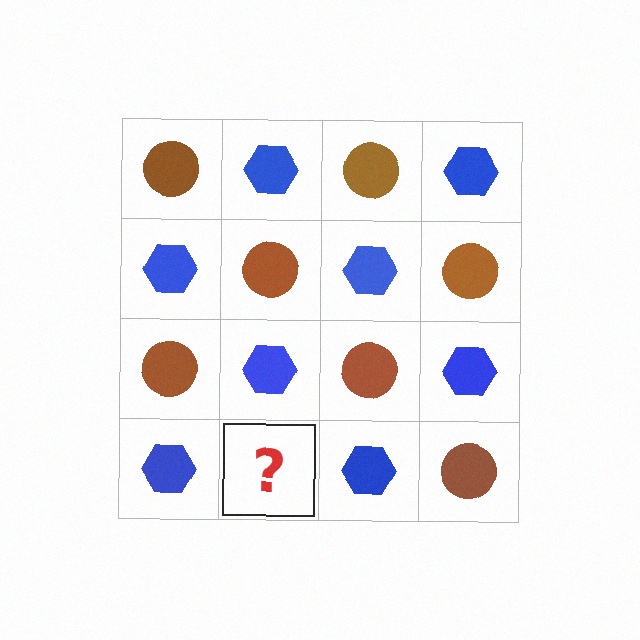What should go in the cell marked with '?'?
The missing cell should contain a brown circle.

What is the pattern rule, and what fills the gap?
The rule is that it alternates brown circle and blue hexagon in a checkerboard pattern. The gap should be filled with a brown circle.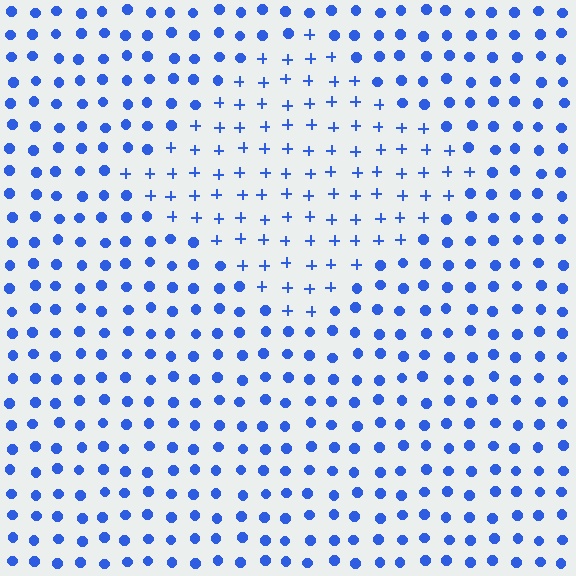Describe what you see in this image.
The image is filled with small blue elements arranged in a uniform grid. A diamond-shaped region contains plus signs, while the surrounding area contains circles. The boundary is defined purely by the change in element shape.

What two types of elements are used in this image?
The image uses plus signs inside the diamond region and circles outside it.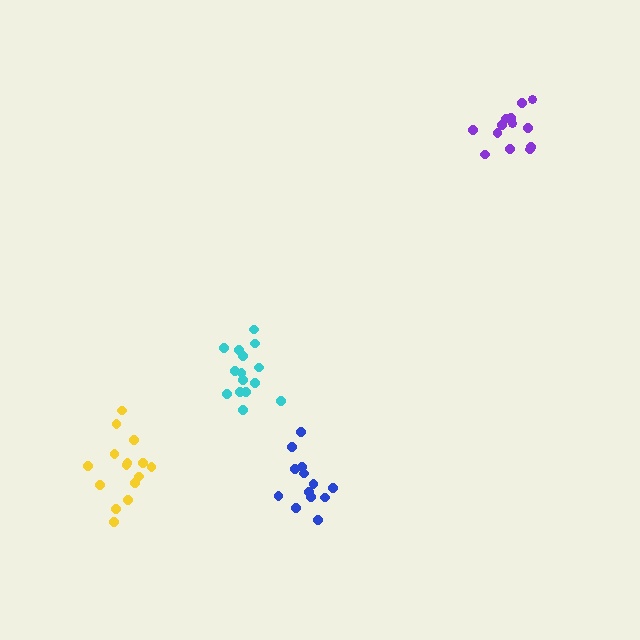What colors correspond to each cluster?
The clusters are colored: purple, blue, cyan, yellow.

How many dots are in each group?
Group 1: 13 dots, Group 2: 13 dots, Group 3: 15 dots, Group 4: 15 dots (56 total).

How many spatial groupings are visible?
There are 4 spatial groupings.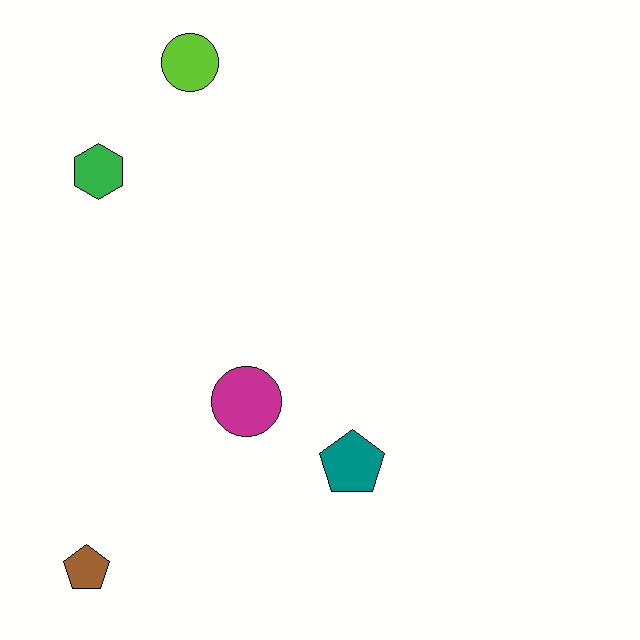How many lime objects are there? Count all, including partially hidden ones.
There is 1 lime object.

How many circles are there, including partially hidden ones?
There are 2 circles.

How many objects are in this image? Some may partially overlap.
There are 5 objects.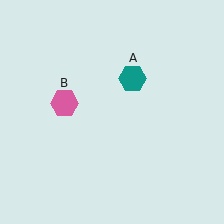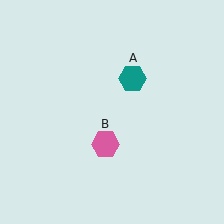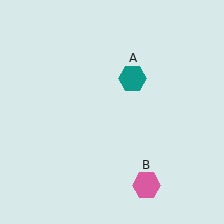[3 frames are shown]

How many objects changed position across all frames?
1 object changed position: pink hexagon (object B).